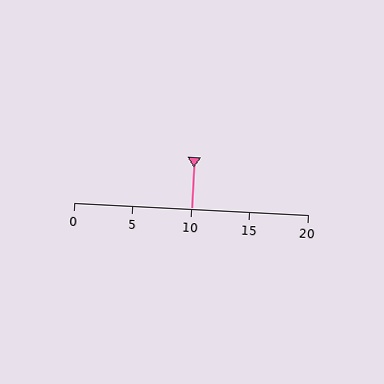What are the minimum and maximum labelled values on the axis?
The axis runs from 0 to 20.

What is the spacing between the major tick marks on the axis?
The major ticks are spaced 5 apart.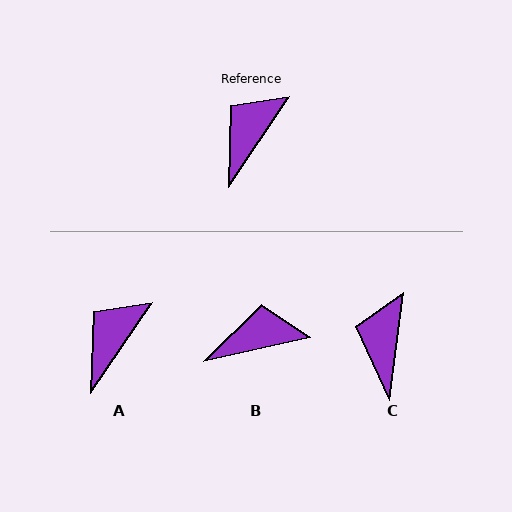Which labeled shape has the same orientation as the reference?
A.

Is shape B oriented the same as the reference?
No, it is off by about 43 degrees.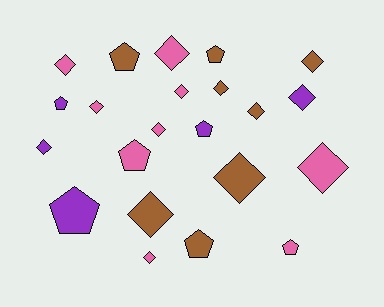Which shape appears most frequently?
Diamond, with 14 objects.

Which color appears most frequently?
Pink, with 9 objects.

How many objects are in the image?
There are 22 objects.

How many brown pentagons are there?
There are 3 brown pentagons.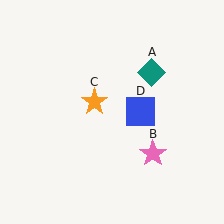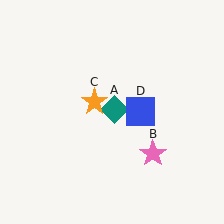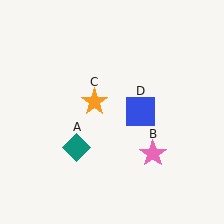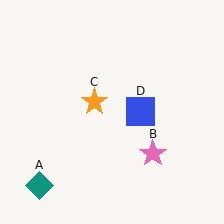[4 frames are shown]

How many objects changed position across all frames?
1 object changed position: teal diamond (object A).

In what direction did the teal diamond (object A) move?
The teal diamond (object A) moved down and to the left.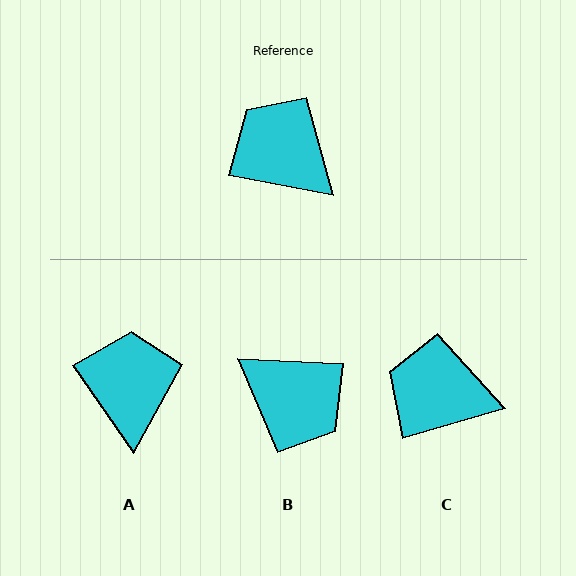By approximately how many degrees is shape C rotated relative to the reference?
Approximately 27 degrees counter-clockwise.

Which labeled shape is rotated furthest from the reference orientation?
B, about 172 degrees away.